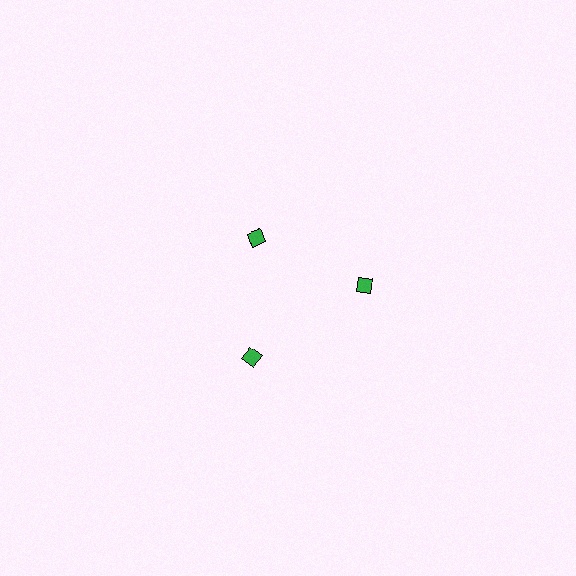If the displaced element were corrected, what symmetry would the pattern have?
It would have 3-fold rotational symmetry — the pattern would map onto itself every 120 degrees.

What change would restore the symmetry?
The symmetry would be restored by moving it outward, back onto the ring so that all 3 diamonds sit at equal angles and equal distance from the center.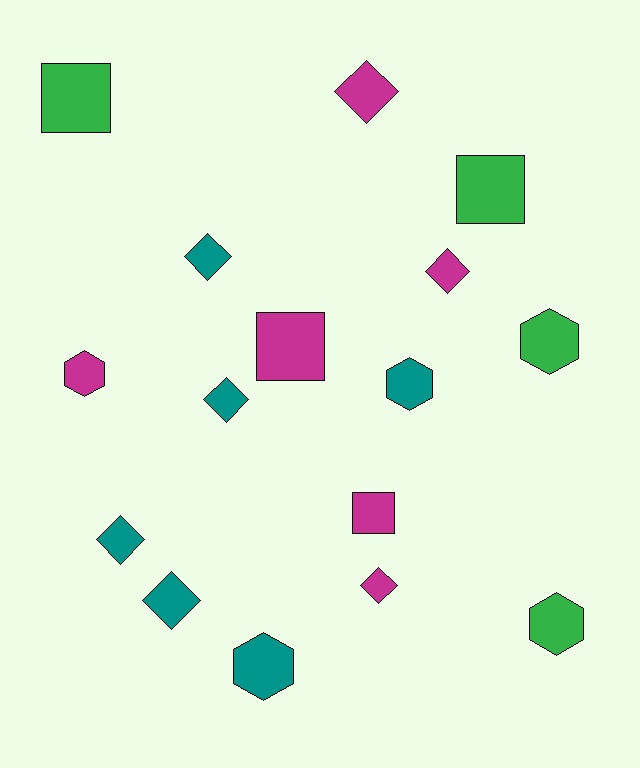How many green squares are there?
There are 2 green squares.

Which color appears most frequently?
Magenta, with 6 objects.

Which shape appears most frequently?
Diamond, with 7 objects.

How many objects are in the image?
There are 16 objects.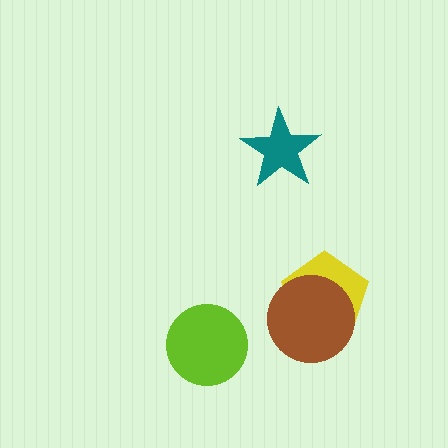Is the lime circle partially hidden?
No, no other shape covers it.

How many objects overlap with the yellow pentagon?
1 object overlaps with the yellow pentagon.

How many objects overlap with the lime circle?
0 objects overlap with the lime circle.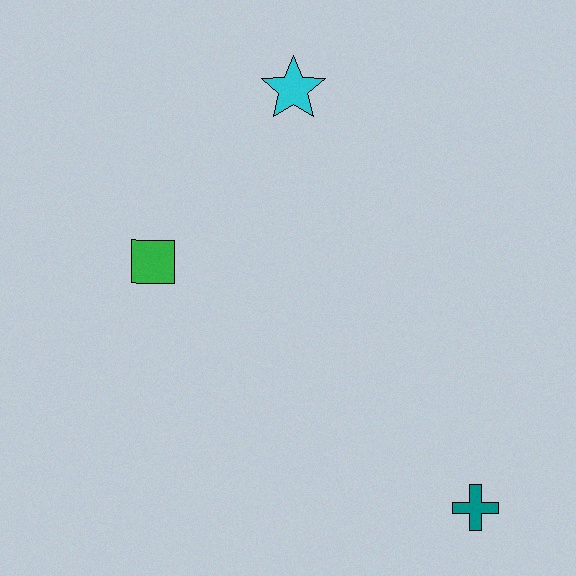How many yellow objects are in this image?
There are no yellow objects.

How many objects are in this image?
There are 3 objects.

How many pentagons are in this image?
There are no pentagons.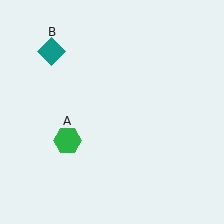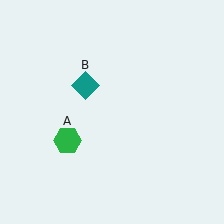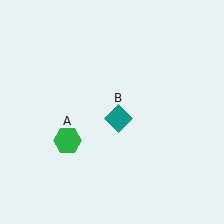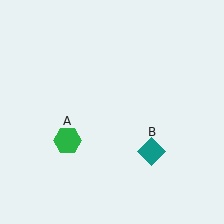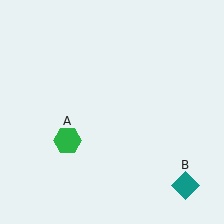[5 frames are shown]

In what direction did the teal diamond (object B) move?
The teal diamond (object B) moved down and to the right.